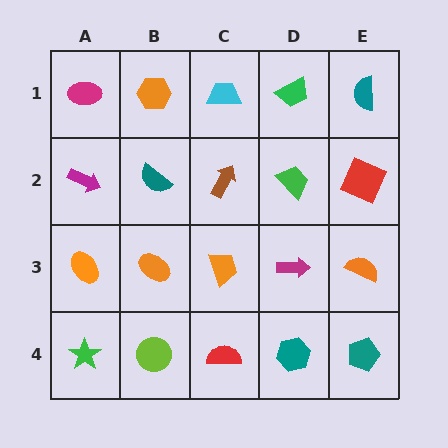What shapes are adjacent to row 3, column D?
A green trapezoid (row 2, column D), a teal hexagon (row 4, column D), an orange trapezoid (row 3, column C), an orange semicircle (row 3, column E).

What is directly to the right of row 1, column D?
A teal semicircle.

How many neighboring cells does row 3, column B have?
4.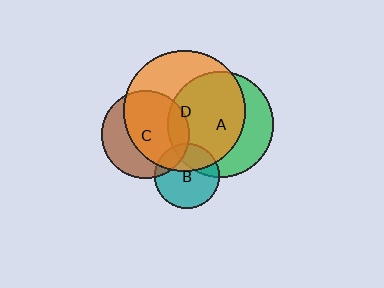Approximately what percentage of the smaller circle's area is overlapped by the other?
Approximately 35%.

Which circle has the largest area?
Circle D (orange).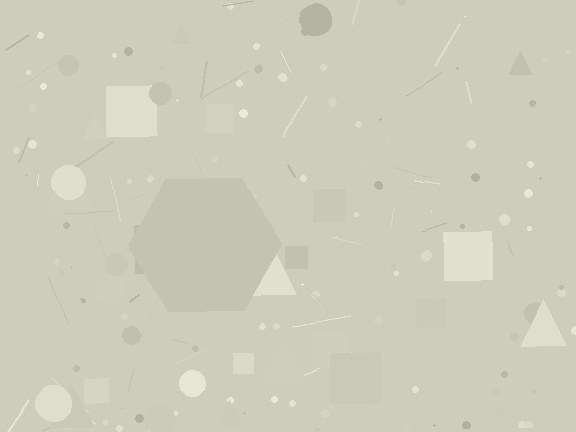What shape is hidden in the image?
A hexagon is hidden in the image.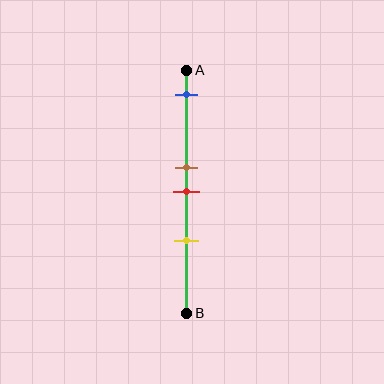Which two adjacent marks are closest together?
The brown and red marks are the closest adjacent pair.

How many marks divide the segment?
There are 4 marks dividing the segment.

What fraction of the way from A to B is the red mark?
The red mark is approximately 50% (0.5) of the way from A to B.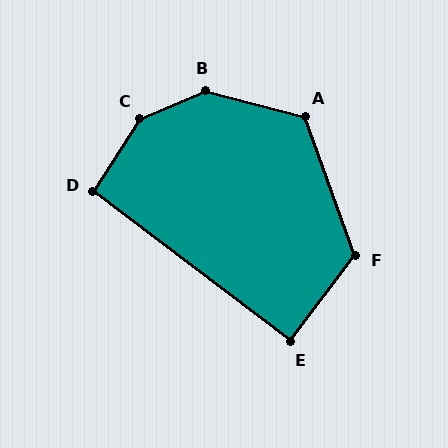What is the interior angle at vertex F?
Approximately 123 degrees (obtuse).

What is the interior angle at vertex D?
Approximately 95 degrees (approximately right).